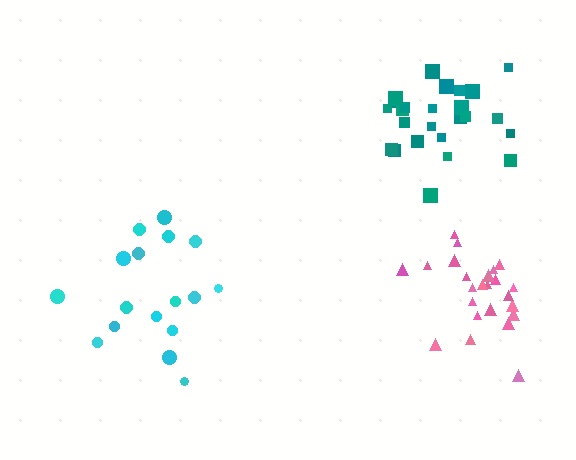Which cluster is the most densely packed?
Pink.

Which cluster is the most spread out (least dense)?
Cyan.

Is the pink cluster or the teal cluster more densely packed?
Pink.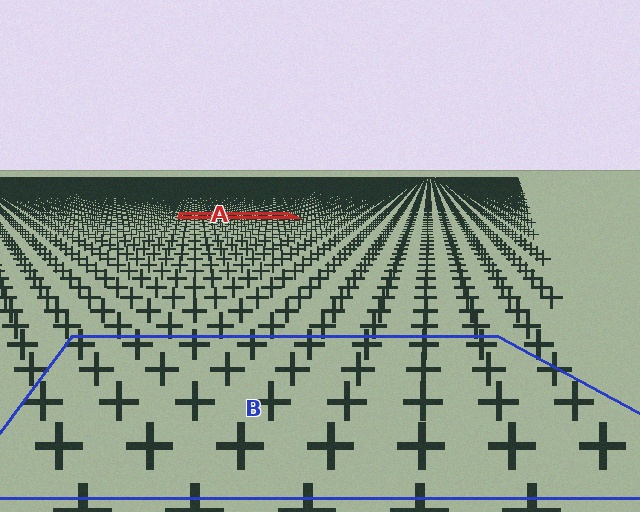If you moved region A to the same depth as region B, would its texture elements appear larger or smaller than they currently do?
They would appear larger. At a closer depth, the same texture elements are projected at a bigger on-screen size.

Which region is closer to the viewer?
Region B is closer. The texture elements there are larger and more spread out.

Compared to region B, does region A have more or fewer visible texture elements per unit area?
Region A has more texture elements per unit area — they are packed more densely because it is farther away.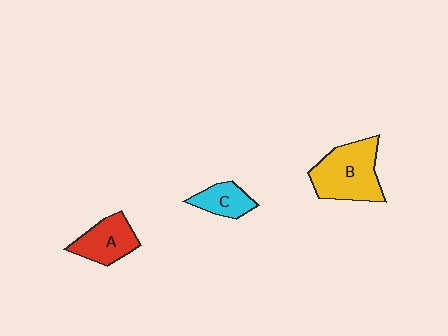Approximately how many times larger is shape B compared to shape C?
Approximately 2.2 times.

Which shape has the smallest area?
Shape C (cyan).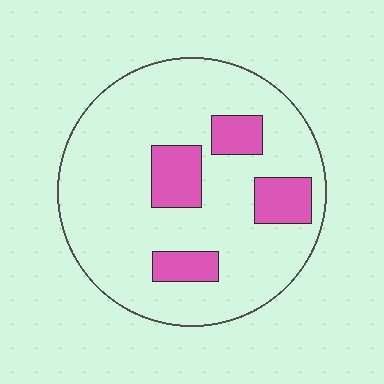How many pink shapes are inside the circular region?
4.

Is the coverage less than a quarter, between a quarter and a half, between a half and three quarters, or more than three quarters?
Less than a quarter.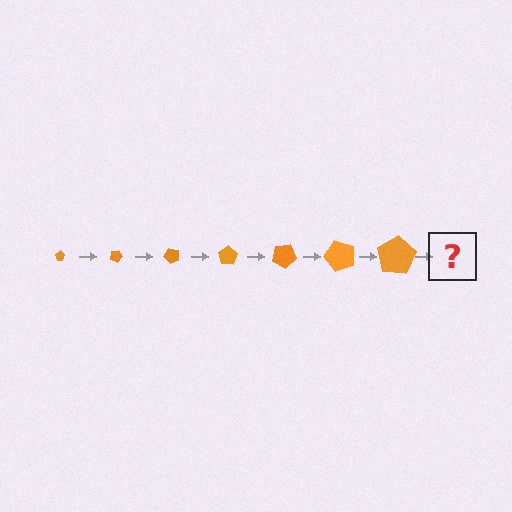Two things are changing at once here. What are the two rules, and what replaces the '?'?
The two rules are that the pentagon grows larger each step and it rotates 25 degrees each step. The '?' should be a pentagon, larger than the previous one and rotated 175 degrees from the start.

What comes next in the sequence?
The next element should be a pentagon, larger than the previous one and rotated 175 degrees from the start.